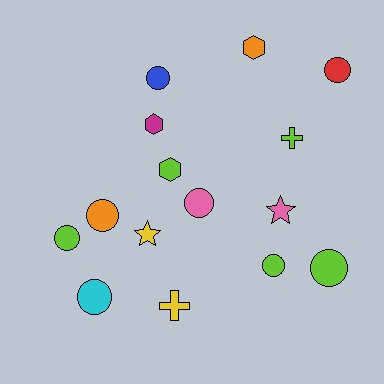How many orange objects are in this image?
There are 2 orange objects.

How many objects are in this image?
There are 15 objects.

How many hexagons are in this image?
There are 3 hexagons.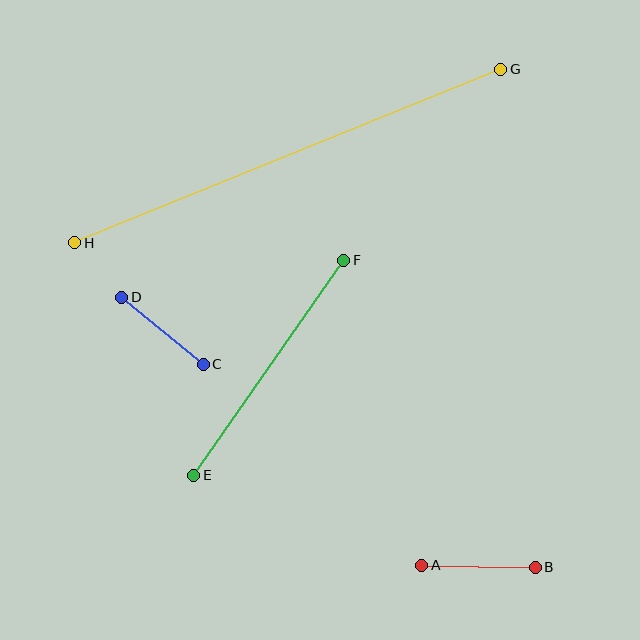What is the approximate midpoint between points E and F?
The midpoint is at approximately (269, 368) pixels.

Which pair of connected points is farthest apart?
Points G and H are farthest apart.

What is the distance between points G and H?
The distance is approximately 460 pixels.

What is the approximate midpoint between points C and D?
The midpoint is at approximately (162, 331) pixels.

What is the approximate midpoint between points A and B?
The midpoint is at approximately (478, 566) pixels.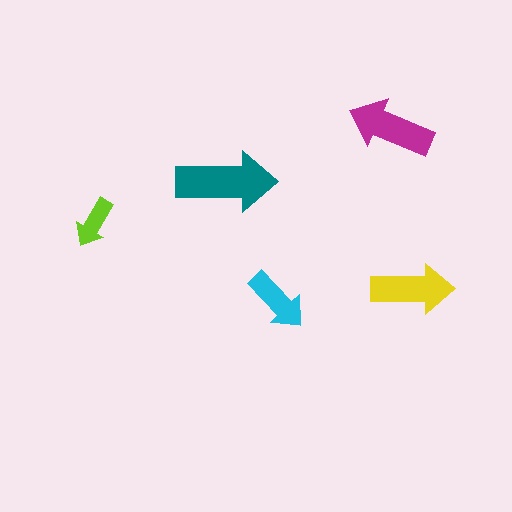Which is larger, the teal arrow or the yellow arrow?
The teal one.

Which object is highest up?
The magenta arrow is topmost.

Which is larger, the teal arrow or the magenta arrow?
The teal one.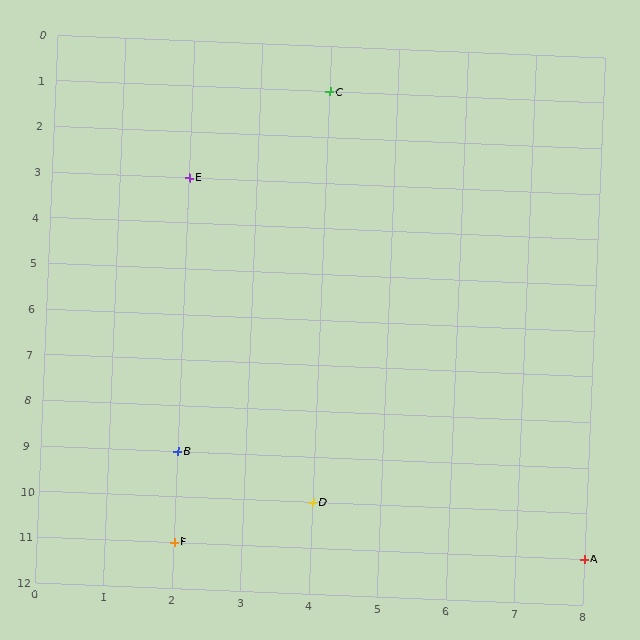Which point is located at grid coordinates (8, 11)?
Point A is at (8, 11).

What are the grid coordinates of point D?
Point D is at grid coordinates (4, 10).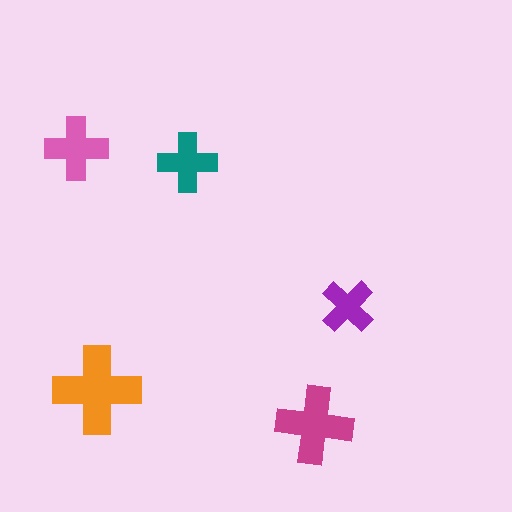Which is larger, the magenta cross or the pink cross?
The magenta one.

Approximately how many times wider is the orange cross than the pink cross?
About 1.5 times wider.